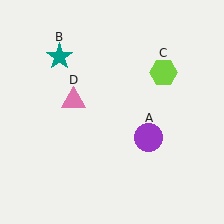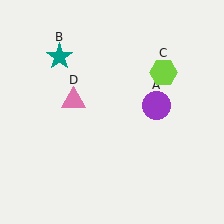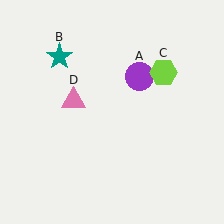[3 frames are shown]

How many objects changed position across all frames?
1 object changed position: purple circle (object A).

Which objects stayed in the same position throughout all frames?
Teal star (object B) and lime hexagon (object C) and pink triangle (object D) remained stationary.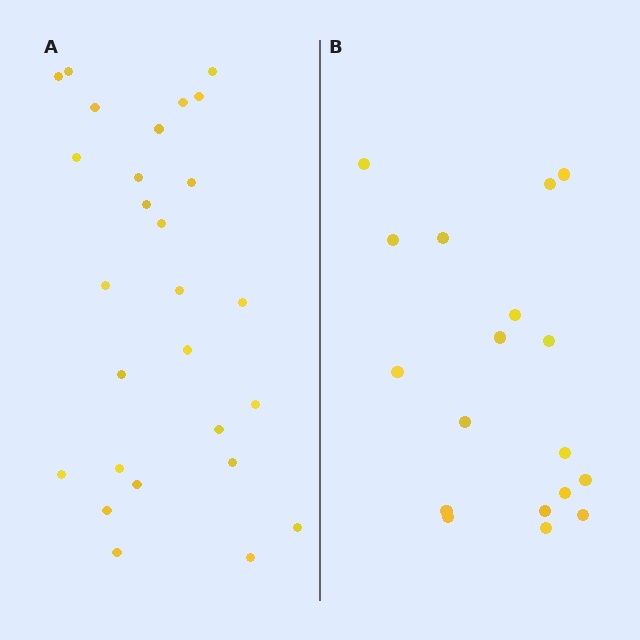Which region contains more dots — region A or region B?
Region A (the left region) has more dots.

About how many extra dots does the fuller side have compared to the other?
Region A has roughly 8 or so more dots than region B.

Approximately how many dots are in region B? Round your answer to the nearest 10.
About 20 dots. (The exact count is 18, which rounds to 20.)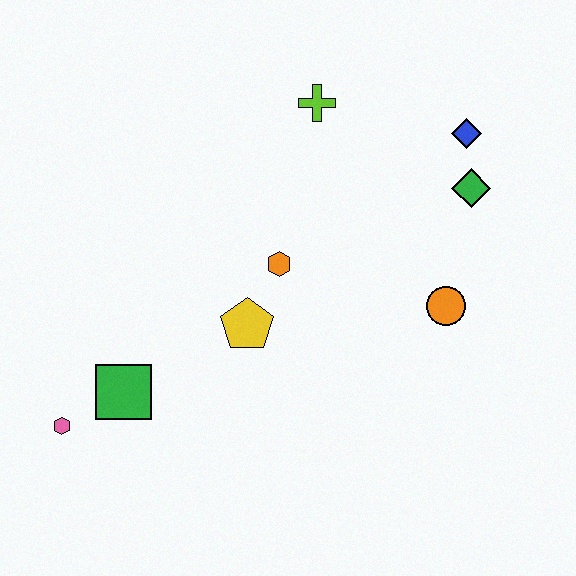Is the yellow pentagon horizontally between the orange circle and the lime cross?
No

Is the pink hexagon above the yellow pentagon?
No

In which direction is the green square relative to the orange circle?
The green square is to the left of the orange circle.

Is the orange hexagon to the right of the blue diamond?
No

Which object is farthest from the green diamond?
The pink hexagon is farthest from the green diamond.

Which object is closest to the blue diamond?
The green diamond is closest to the blue diamond.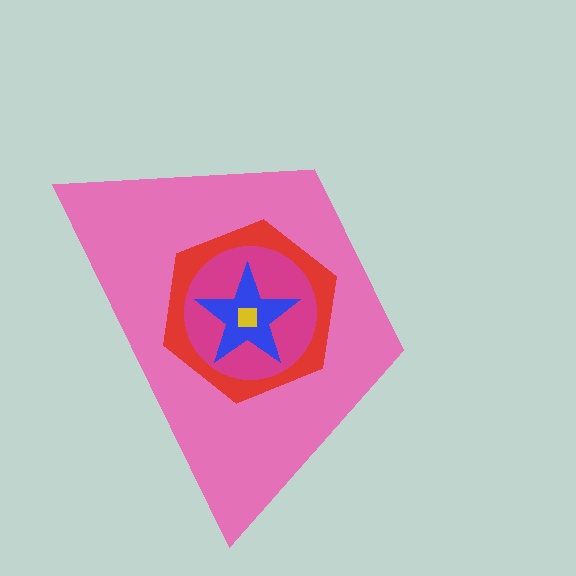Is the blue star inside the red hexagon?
Yes.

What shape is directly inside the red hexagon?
The magenta circle.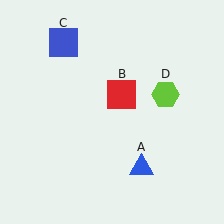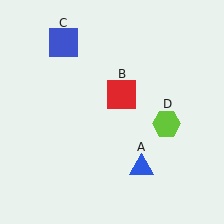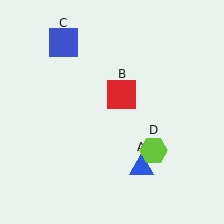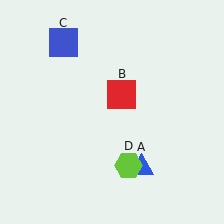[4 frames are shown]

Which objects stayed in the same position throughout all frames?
Blue triangle (object A) and red square (object B) and blue square (object C) remained stationary.